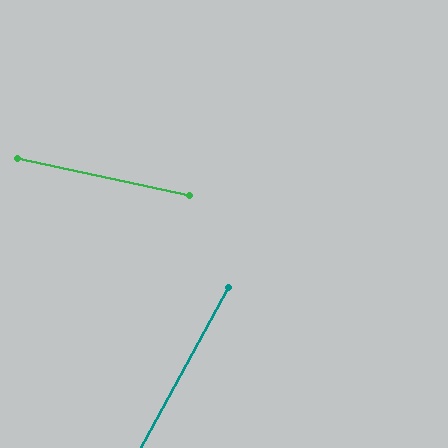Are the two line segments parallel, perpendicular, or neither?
Neither parallel nor perpendicular — they differ by about 73°.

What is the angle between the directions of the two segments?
Approximately 73 degrees.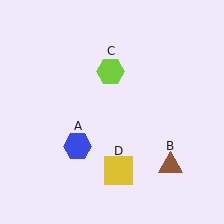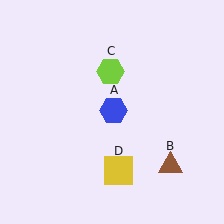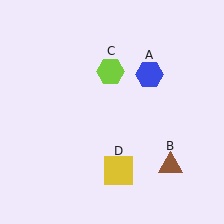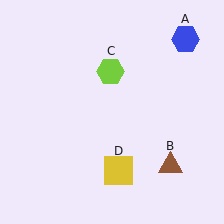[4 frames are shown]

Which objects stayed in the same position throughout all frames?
Brown triangle (object B) and lime hexagon (object C) and yellow square (object D) remained stationary.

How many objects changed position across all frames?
1 object changed position: blue hexagon (object A).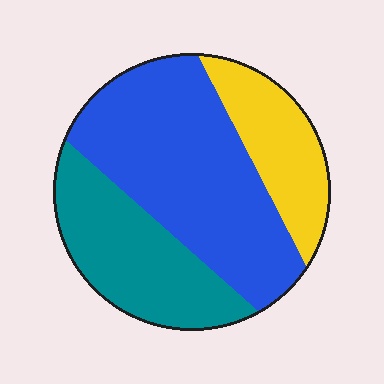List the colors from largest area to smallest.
From largest to smallest: blue, teal, yellow.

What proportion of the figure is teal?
Teal covers 30% of the figure.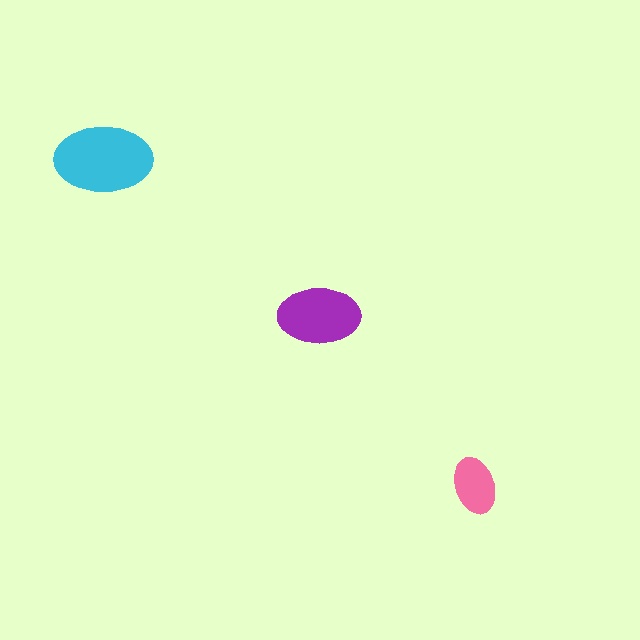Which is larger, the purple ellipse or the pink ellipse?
The purple one.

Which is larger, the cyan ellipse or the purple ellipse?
The cyan one.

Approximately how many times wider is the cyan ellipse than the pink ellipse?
About 1.5 times wider.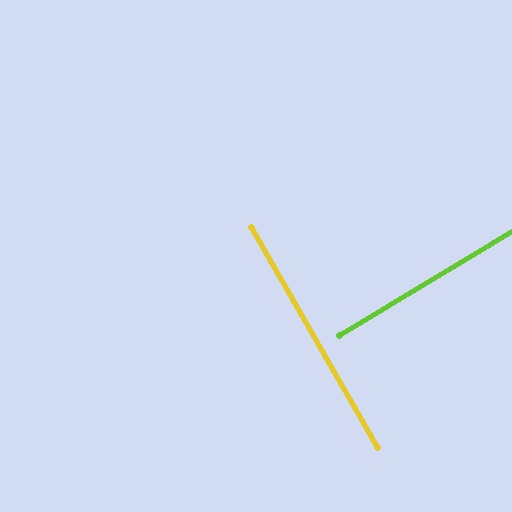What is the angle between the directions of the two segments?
Approximately 89 degrees.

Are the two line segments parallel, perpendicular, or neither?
Perpendicular — they meet at approximately 89°.